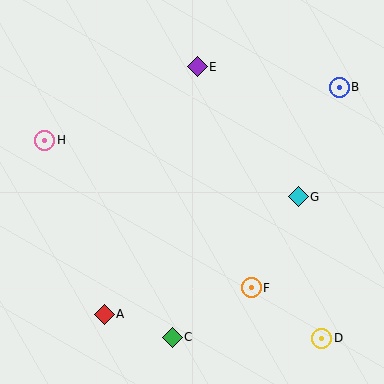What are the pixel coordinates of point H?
Point H is at (45, 140).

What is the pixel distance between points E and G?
The distance between E and G is 164 pixels.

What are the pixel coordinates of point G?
Point G is at (298, 197).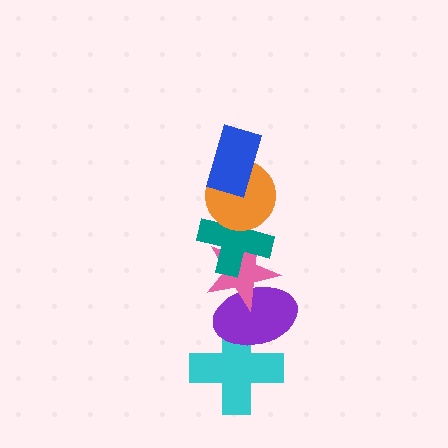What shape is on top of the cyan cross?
The purple ellipse is on top of the cyan cross.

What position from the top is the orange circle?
The orange circle is 2nd from the top.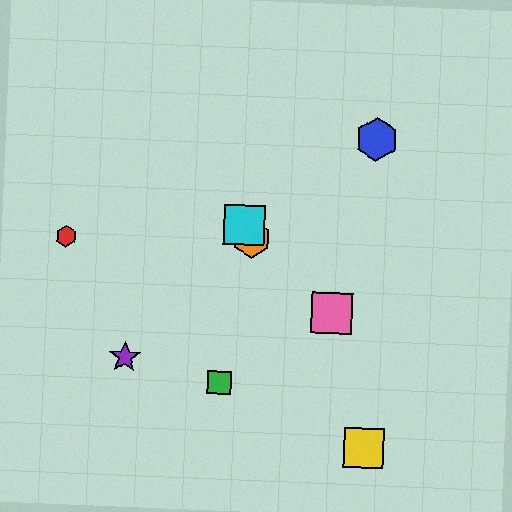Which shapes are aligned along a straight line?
The yellow square, the orange hexagon, the cyan square are aligned along a straight line.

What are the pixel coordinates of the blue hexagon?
The blue hexagon is at (377, 139).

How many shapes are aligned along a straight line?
3 shapes (the yellow square, the orange hexagon, the cyan square) are aligned along a straight line.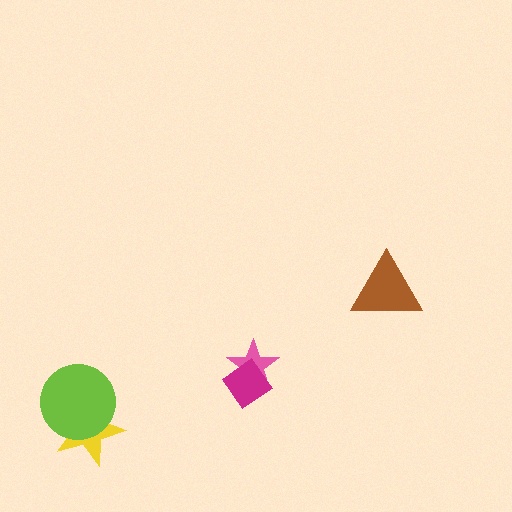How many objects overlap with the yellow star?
1 object overlaps with the yellow star.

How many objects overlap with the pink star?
1 object overlaps with the pink star.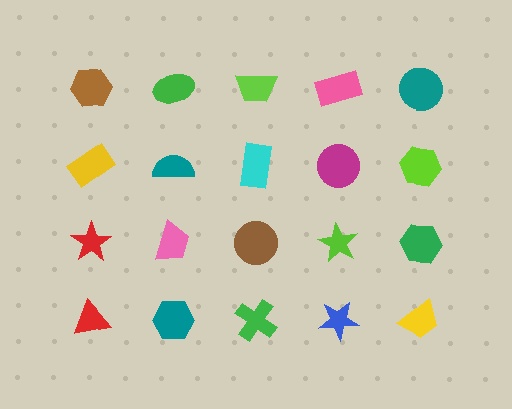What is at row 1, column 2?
A green ellipse.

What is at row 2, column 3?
A cyan rectangle.